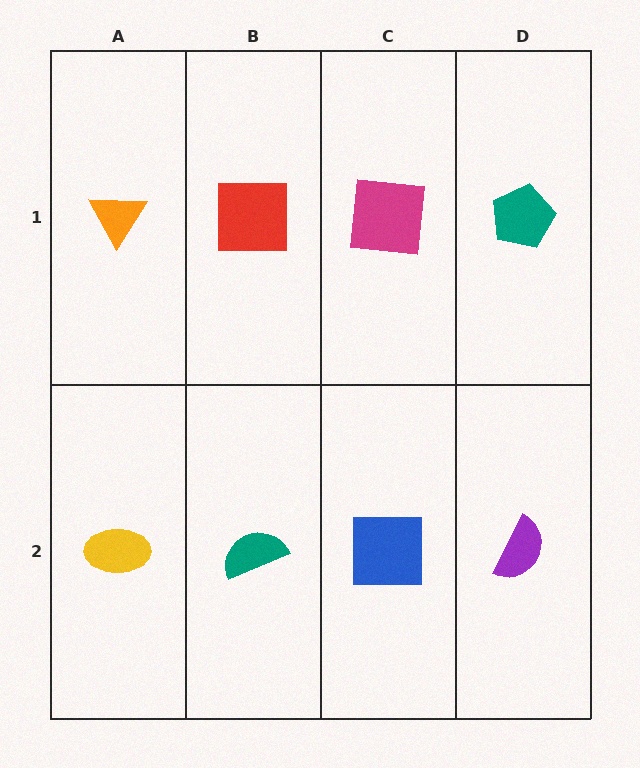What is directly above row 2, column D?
A teal pentagon.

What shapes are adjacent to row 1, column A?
A yellow ellipse (row 2, column A), a red square (row 1, column B).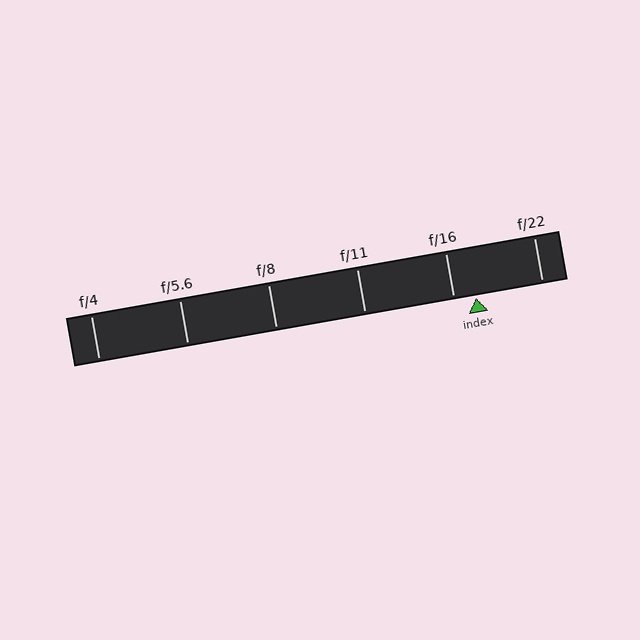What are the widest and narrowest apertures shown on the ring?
The widest aperture shown is f/4 and the narrowest is f/22.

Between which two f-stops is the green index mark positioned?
The index mark is between f/16 and f/22.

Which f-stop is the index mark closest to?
The index mark is closest to f/16.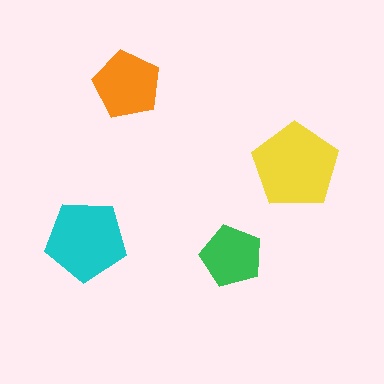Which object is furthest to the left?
The cyan pentagon is leftmost.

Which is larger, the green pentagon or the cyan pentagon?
The cyan one.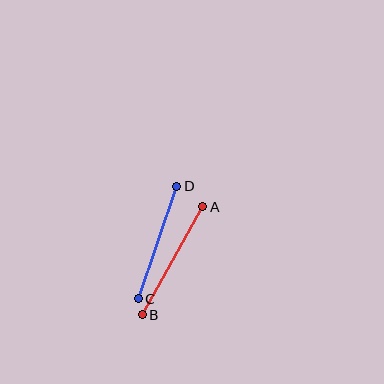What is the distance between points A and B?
The distance is approximately 123 pixels.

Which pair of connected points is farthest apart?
Points A and B are farthest apart.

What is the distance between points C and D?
The distance is approximately 119 pixels.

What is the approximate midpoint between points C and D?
The midpoint is at approximately (157, 243) pixels.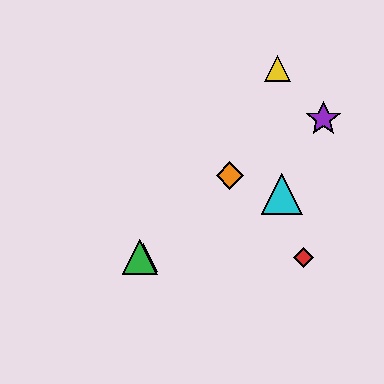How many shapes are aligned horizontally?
3 shapes (the red diamond, the blue triangle, the green triangle) are aligned horizontally.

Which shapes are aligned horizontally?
The red diamond, the blue triangle, the green triangle are aligned horizontally.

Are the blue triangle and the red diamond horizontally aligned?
Yes, both are at y≈257.